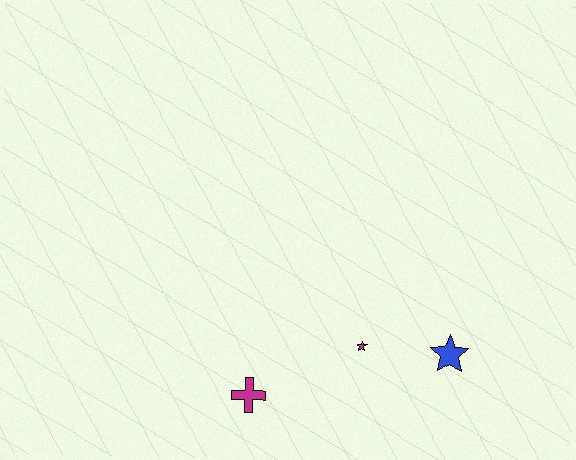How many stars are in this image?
There are 2 stars.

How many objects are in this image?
There are 3 objects.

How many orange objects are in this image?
There are no orange objects.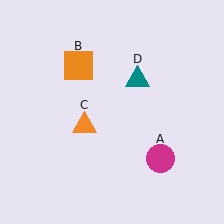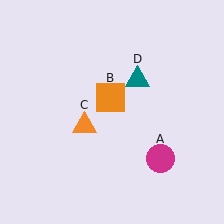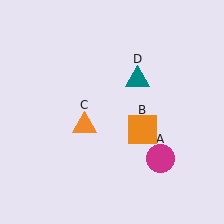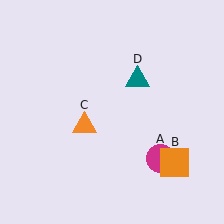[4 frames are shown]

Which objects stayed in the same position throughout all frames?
Magenta circle (object A) and orange triangle (object C) and teal triangle (object D) remained stationary.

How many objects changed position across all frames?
1 object changed position: orange square (object B).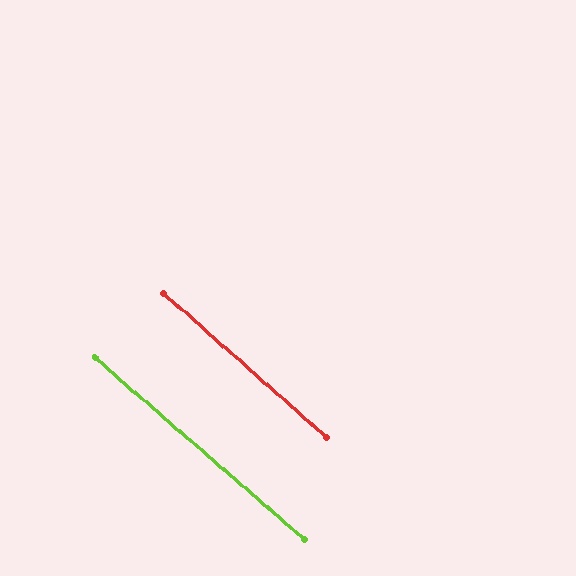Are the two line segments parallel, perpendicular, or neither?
Parallel — their directions differ by only 0.5°.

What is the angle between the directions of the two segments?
Approximately 0 degrees.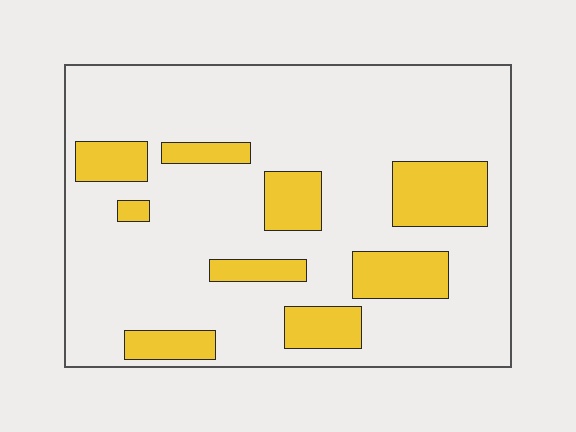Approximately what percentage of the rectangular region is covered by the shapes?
Approximately 20%.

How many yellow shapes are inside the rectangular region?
9.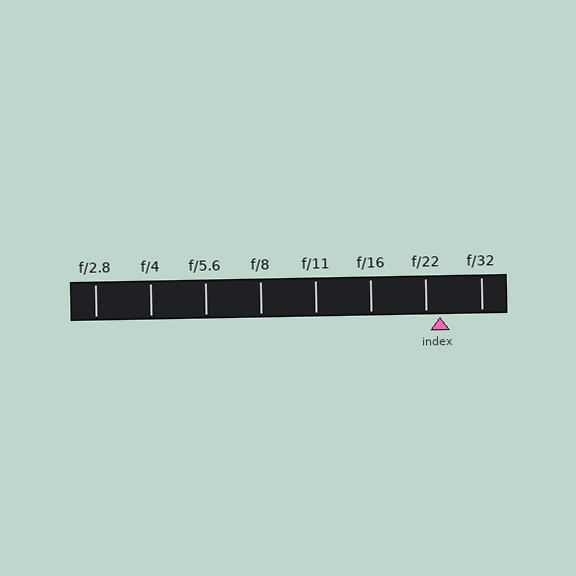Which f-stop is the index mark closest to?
The index mark is closest to f/22.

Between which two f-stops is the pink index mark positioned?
The index mark is between f/22 and f/32.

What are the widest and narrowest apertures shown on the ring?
The widest aperture shown is f/2.8 and the narrowest is f/32.